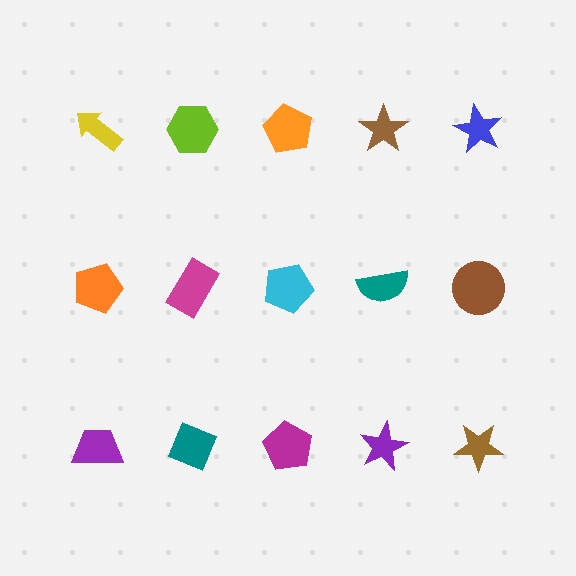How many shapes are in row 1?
5 shapes.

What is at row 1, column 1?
A yellow arrow.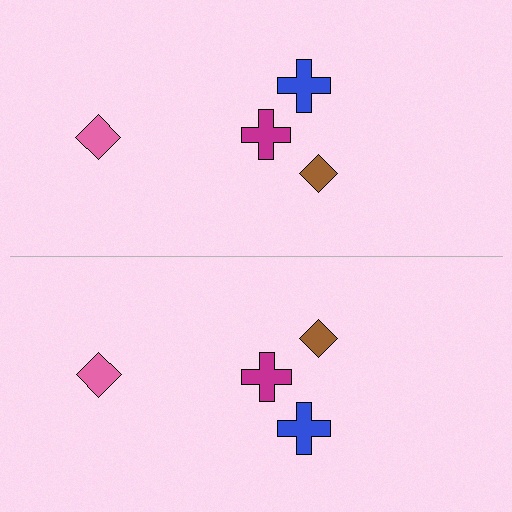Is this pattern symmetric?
Yes, this pattern has bilateral (reflection) symmetry.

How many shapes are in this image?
There are 8 shapes in this image.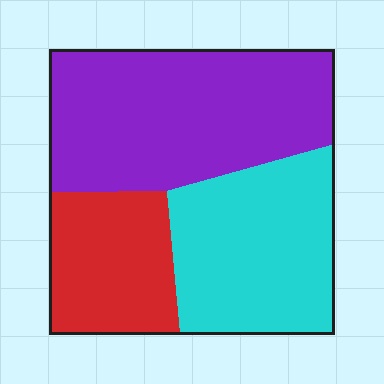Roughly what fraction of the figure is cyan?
Cyan covers roughly 35% of the figure.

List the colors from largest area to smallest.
From largest to smallest: purple, cyan, red.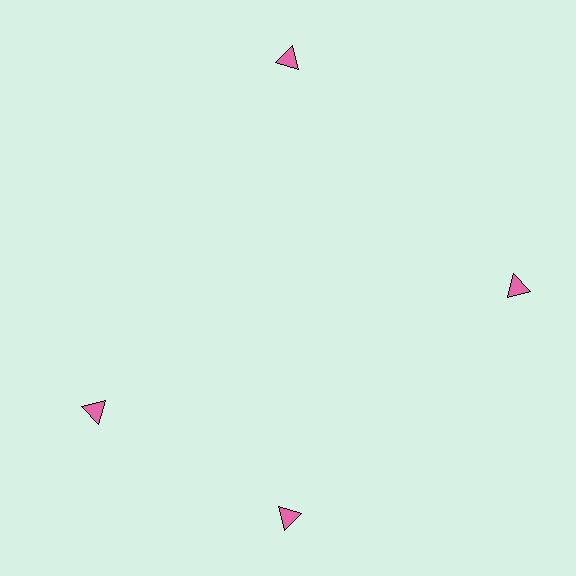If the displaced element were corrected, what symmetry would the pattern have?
It would have 4-fold rotational symmetry — the pattern would map onto itself every 90 degrees.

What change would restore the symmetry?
The symmetry would be restored by rotating it back into even spacing with its neighbors so that all 4 triangles sit at equal angles and equal distance from the center.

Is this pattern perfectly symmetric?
No. The 4 pink triangles are arranged in a ring, but one element near the 9 o'clock position is rotated out of alignment along the ring, breaking the 4-fold rotational symmetry.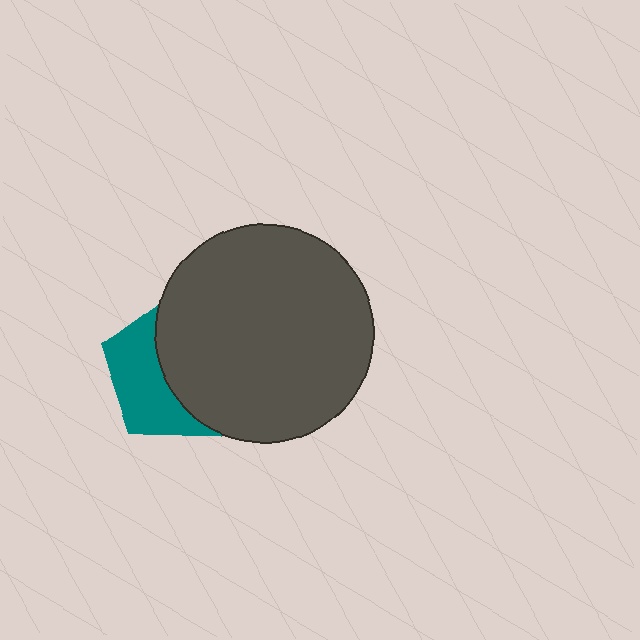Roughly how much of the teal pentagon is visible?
A small part of it is visible (roughly 43%).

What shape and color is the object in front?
The object in front is a dark gray circle.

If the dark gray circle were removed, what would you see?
You would see the complete teal pentagon.